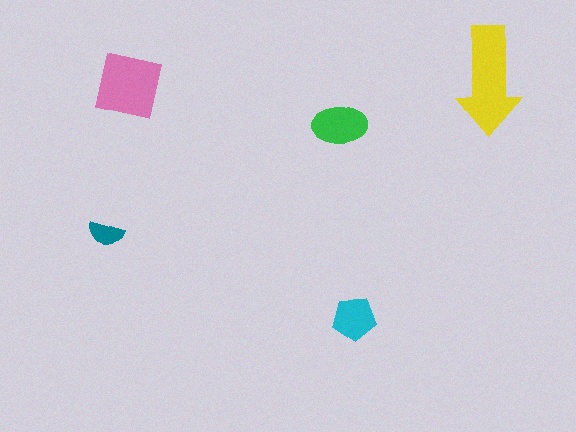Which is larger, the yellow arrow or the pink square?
The yellow arrow.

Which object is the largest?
The yellow arrow.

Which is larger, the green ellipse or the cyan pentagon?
The green ellipse.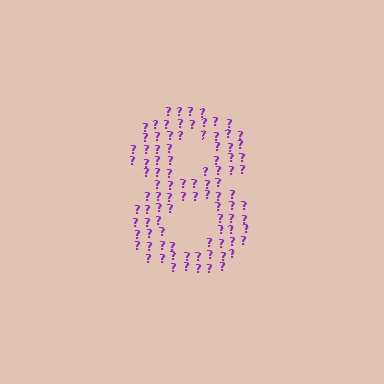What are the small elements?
The small elements are question marks.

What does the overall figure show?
The overall figure shows the digit 8.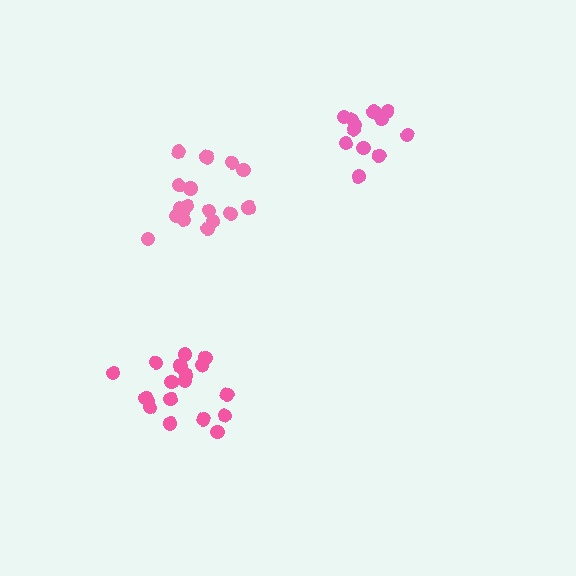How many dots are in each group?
Group 1: 18 dots, Group 2: 17 dots, Group 3: 12 dots (47 total).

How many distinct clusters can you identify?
There are 3 distinct clusters.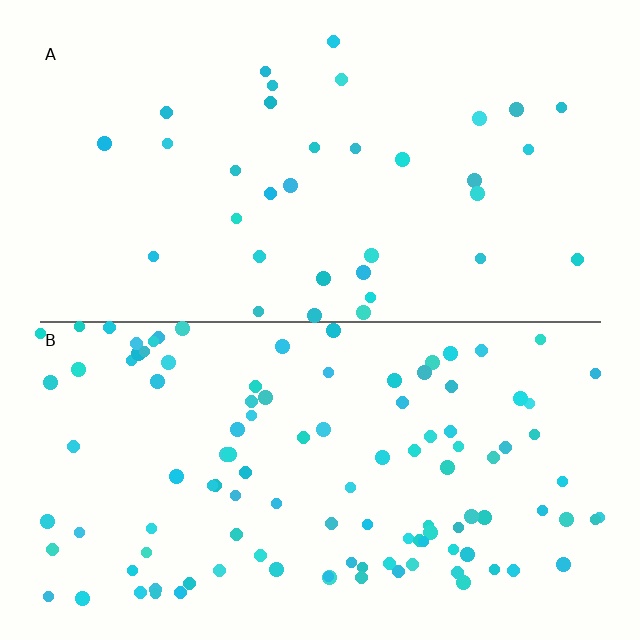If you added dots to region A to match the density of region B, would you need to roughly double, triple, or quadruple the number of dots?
Approximately triple.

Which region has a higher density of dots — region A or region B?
B (the bottom).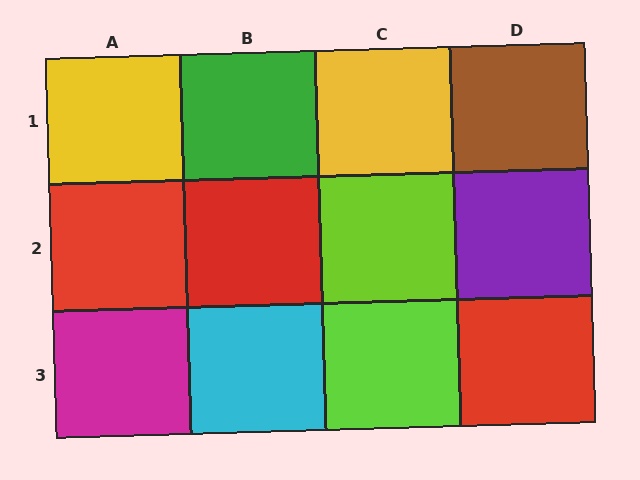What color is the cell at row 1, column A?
Yellow.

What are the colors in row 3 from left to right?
Magenta, cyan, lime, red.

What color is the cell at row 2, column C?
Lime.